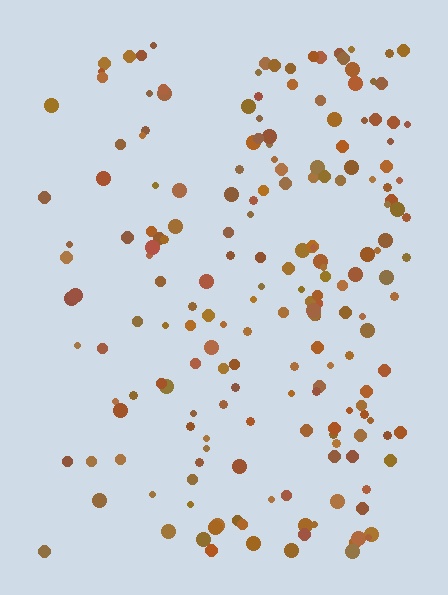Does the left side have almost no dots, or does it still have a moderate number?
Still a moderate number, just noticeably fewer than the right.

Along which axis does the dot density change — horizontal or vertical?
Horizontal.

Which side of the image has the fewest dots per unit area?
The left.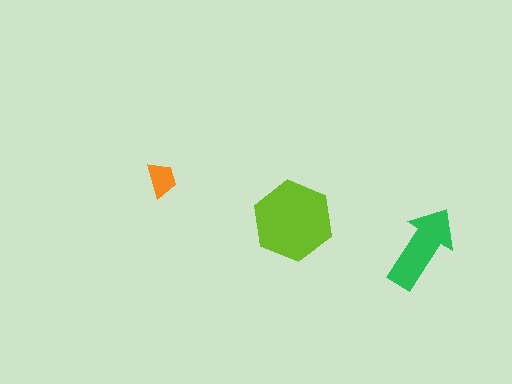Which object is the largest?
The lime hexagon.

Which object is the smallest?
The orange trapezoid.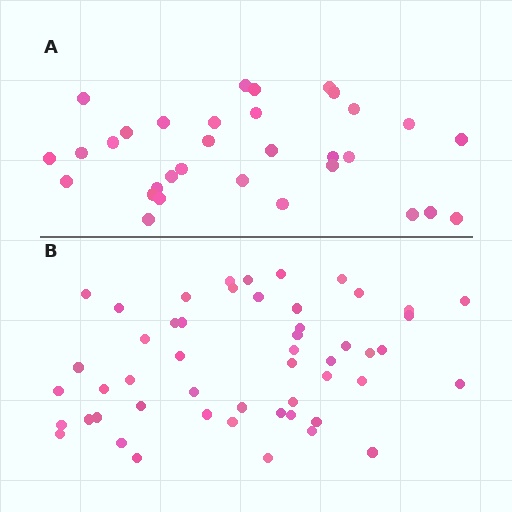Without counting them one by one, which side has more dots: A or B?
Region B (the bottom region) has more dots.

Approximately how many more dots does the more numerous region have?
Region B has approximately 20 more dots than region A.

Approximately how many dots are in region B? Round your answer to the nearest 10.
About 50 dots. (The exact count is 51, which rounds to 50.)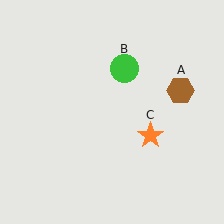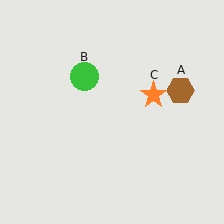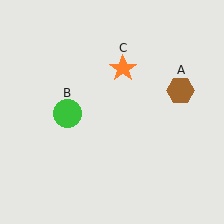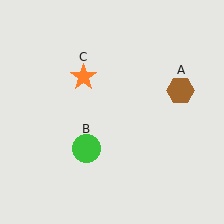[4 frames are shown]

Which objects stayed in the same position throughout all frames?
Brown hexagon (object A) remained stationary.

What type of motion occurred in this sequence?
The green circle (object B), orange star (object C) rotated counterclockwise around the center of the scene.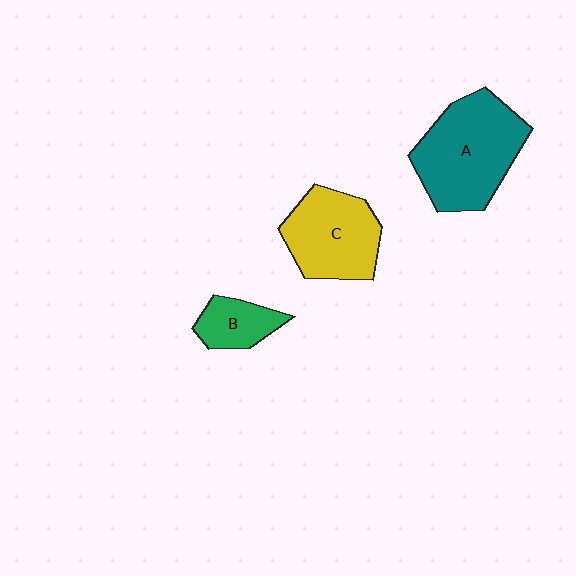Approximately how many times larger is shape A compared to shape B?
Approximately 2.7 times.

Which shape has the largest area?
Shape A (teal).